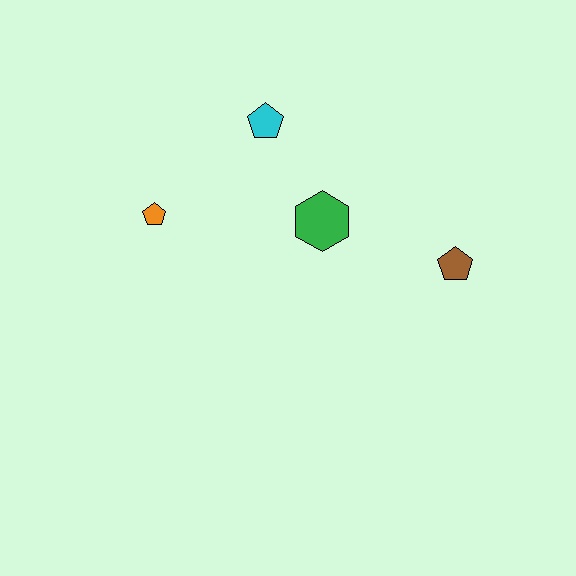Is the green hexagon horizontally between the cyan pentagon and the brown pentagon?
Yes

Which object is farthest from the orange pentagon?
The brown pentagon is farthest from the orange pentagon.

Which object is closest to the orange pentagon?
The cyan pentagon is closest to the orange pentagon.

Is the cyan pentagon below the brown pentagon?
No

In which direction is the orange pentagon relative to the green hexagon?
The orange pentagon is to the left of the green hexagon.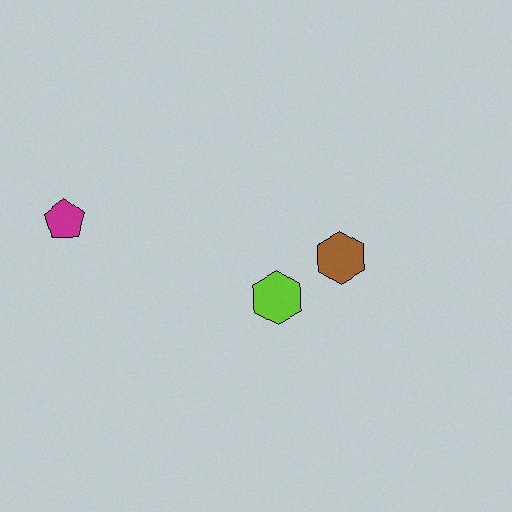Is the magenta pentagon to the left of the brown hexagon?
Yes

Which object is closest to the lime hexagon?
The brown hexagon is closest to the lime hexagon.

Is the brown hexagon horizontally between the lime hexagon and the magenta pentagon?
No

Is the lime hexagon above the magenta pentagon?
No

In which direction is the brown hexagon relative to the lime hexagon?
The brown hexagon is to the right of the lime hexagon.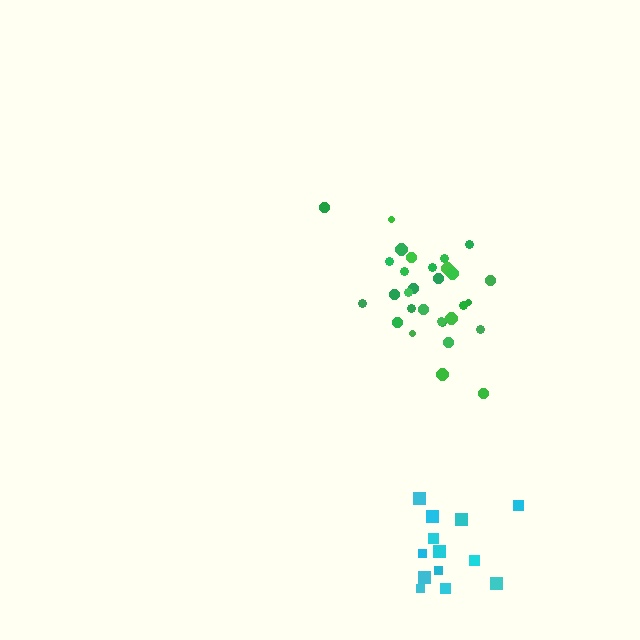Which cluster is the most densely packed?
Green.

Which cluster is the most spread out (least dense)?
Cyan.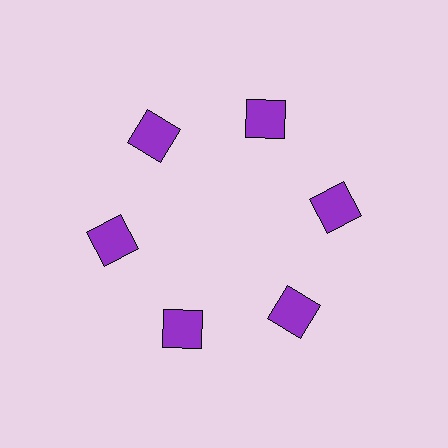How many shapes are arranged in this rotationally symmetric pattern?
There are 6 shapes, arranged in 6 groups of 1.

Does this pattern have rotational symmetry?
Yes, this pattern has 6-fold rotational symmetry. It looks the same after rotating 60 degrees around the center.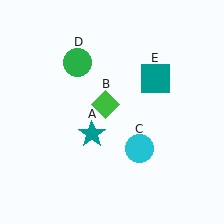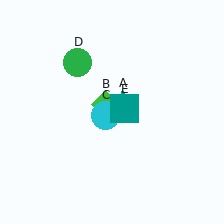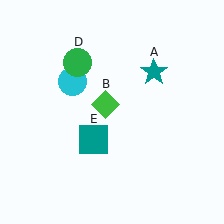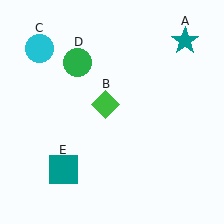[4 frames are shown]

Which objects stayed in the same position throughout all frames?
Green diamond (object B) and green circle (object D) remained stationary.